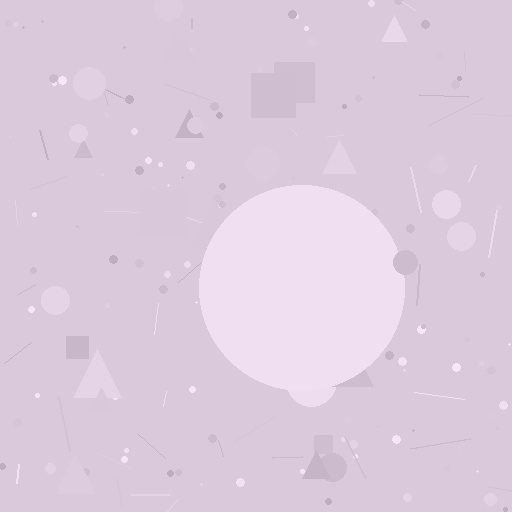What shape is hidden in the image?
A circle is hidden in the image.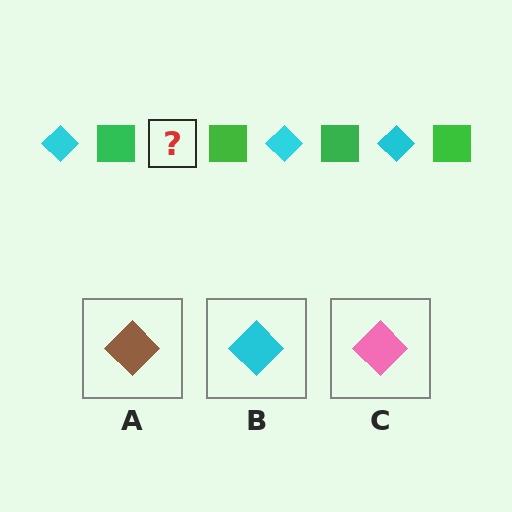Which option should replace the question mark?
Option B.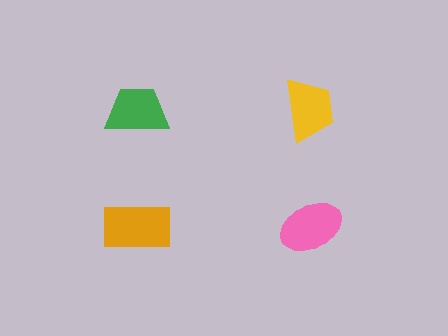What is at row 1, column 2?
A yellow trapezoid.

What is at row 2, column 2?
A pink ellipse.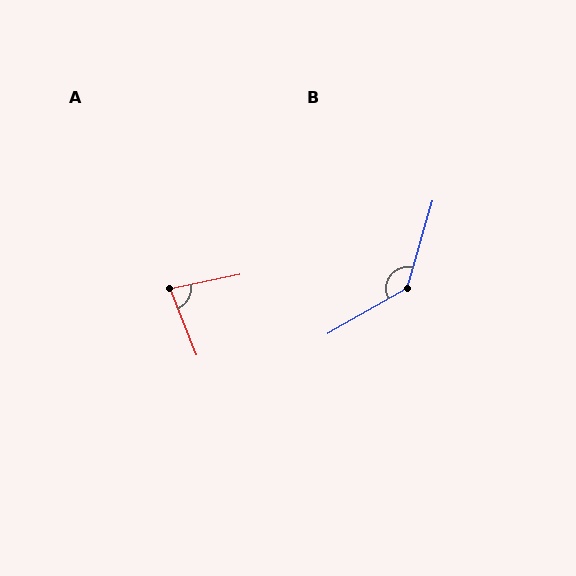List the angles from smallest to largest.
A (80°), B (136°).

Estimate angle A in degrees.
Approximately 80 degrees.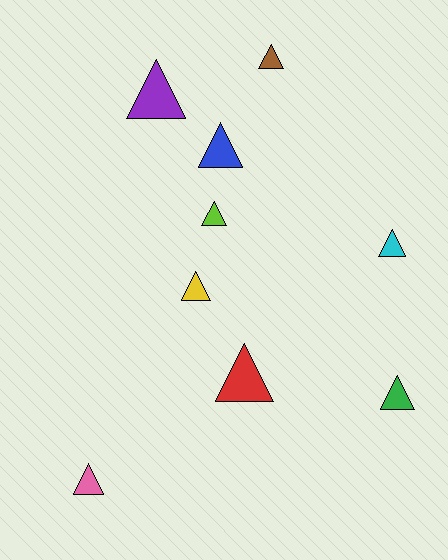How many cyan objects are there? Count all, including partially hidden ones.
There is 1 cyan object.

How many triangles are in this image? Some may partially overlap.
There are 9 triangles.